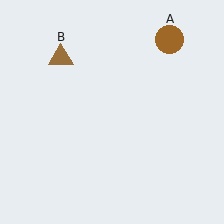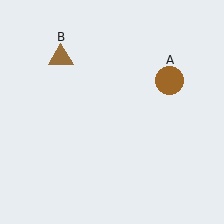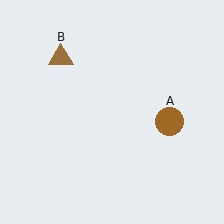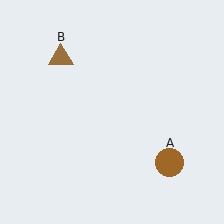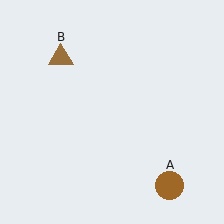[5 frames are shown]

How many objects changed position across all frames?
1 object changed position: brown circle (object A).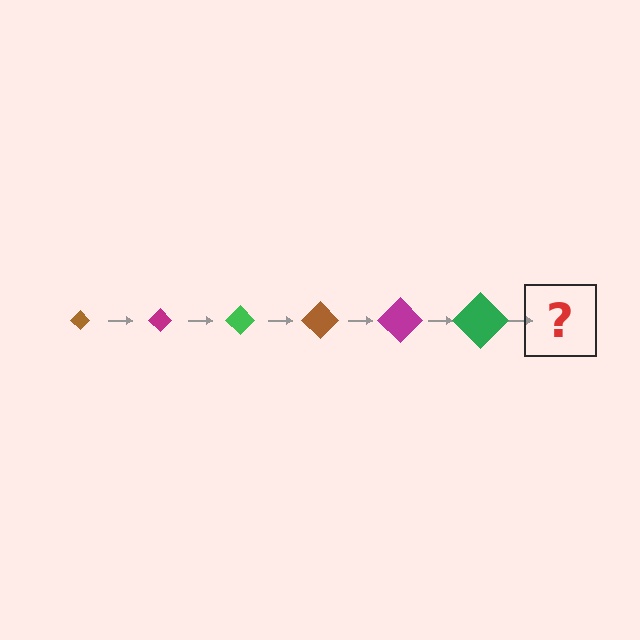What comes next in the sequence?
The next element should be a brown diamond, larger than the previous one.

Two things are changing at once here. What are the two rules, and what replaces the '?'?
The two rules are that the diamond grows larger each step and the color cycles through brown, magenta, and green. The '?' should be a brown diamond, larger than the previous one.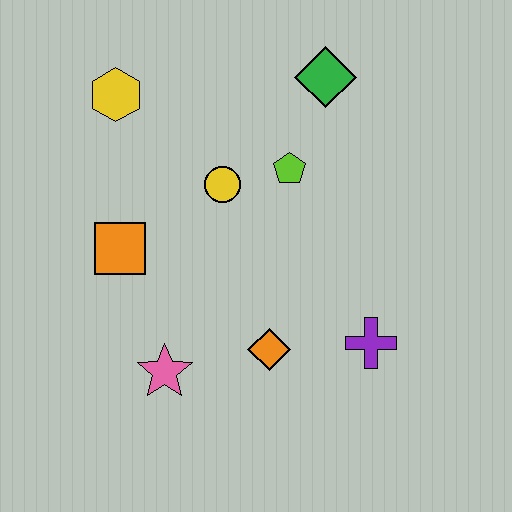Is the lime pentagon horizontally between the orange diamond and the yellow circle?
No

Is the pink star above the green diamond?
No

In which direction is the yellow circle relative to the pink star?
The yellow circle is above the pink star.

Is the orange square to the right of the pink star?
No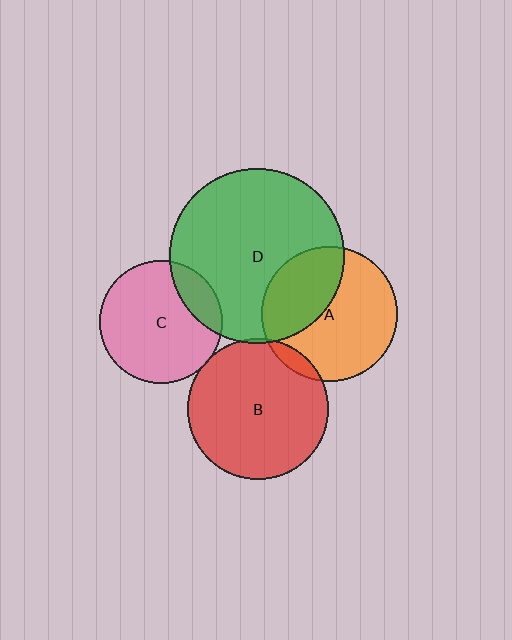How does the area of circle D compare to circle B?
Approximately 1.5 times.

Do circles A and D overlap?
Yes.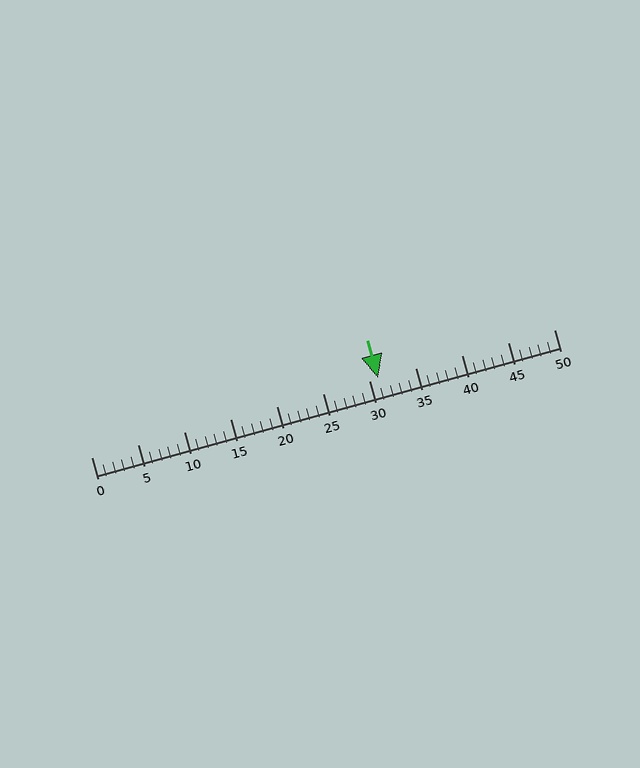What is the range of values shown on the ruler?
The ruler shows values from 0 to 50.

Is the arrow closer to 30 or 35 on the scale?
The arrow is closer to 30.